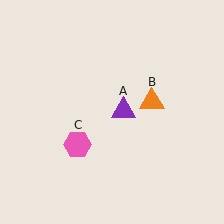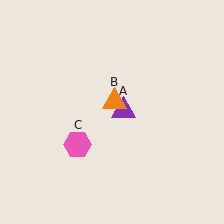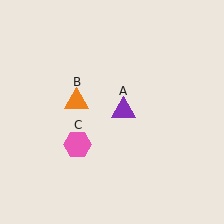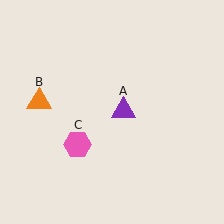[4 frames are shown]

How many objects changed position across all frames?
1 object changed position: orange triangle (object B).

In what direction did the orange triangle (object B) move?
The orange triangle (object B) moved left.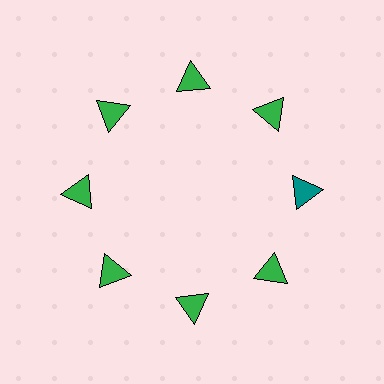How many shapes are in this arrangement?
There are 8 shapes arranged in a ring pattern.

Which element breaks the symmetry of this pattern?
The teal triangle at roughly the 3 o'clock position breaks the symmetry. All other shapes are green triangles.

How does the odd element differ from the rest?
It has a different color: teal instead of green.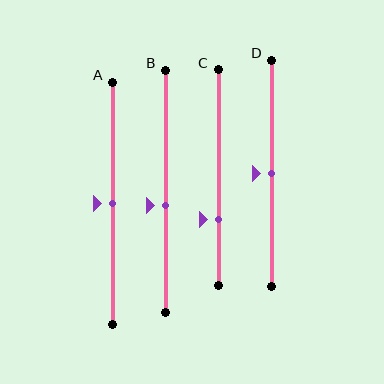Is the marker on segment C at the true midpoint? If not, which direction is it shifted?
No, the marker on segment C is shifted downward by about 19% of the segment length.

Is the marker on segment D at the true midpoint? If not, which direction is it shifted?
Yes, the marker on segment D is at the true midpoint.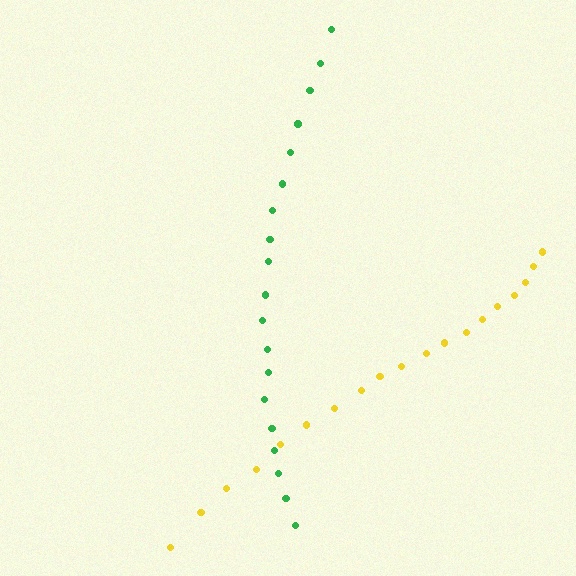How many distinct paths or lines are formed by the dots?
There are 2 distinct paths.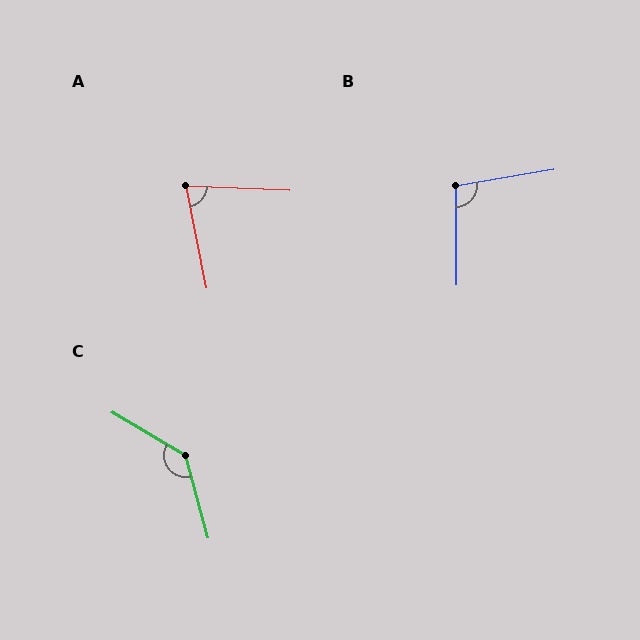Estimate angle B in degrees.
Approximately 99 degrees.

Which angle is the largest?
C, at approximately 136 degrees.